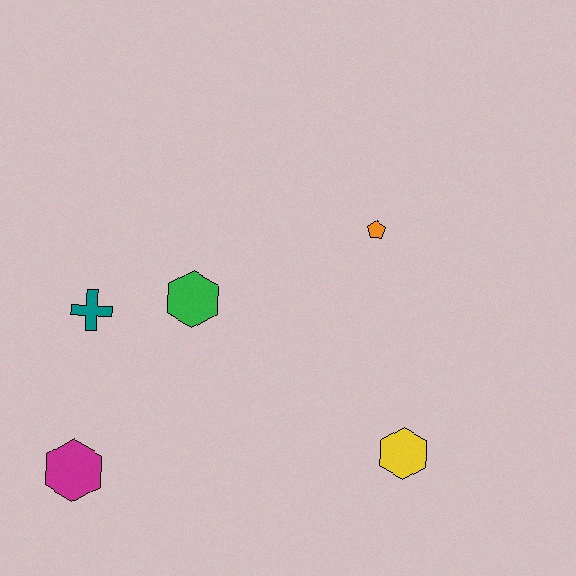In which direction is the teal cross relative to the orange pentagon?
The teal cross is to the left of the orange pentagon.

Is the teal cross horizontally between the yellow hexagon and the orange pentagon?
No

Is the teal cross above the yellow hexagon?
Yes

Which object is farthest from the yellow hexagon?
The teal cross is farthest from the yellow hexagon.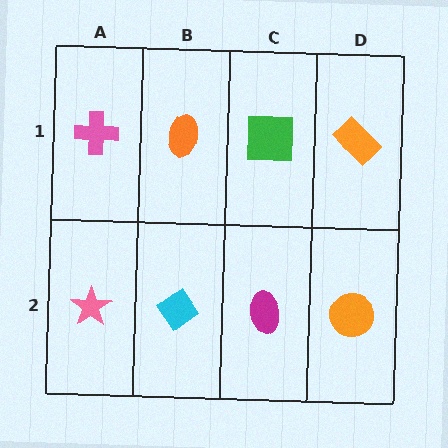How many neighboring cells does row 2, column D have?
2.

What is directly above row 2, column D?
An orange rectangle.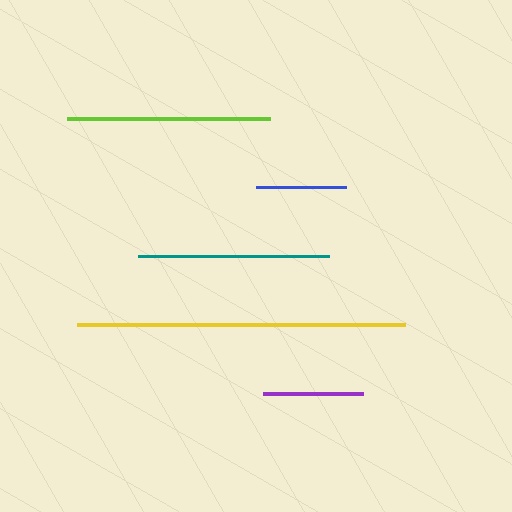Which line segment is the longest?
The yellow line is the longest at approximately 328 pixels.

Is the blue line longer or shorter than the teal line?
The teal line is longer than the blue line.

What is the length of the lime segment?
The lime segment is approximately 202 pixels long.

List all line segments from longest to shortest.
From longest to shortest: yellow, lime, teal, purple, blue.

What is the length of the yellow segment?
The yellow segment is approximately 328 pixels long.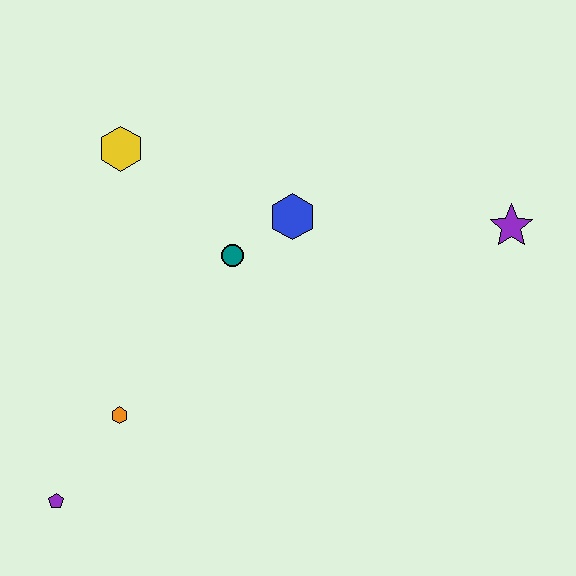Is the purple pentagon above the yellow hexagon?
No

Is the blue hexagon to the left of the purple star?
Yes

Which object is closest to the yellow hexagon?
The teal circle is closest to the yellow hexagon.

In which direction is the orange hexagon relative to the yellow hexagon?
The orange hexagon is below the yellow hexagon.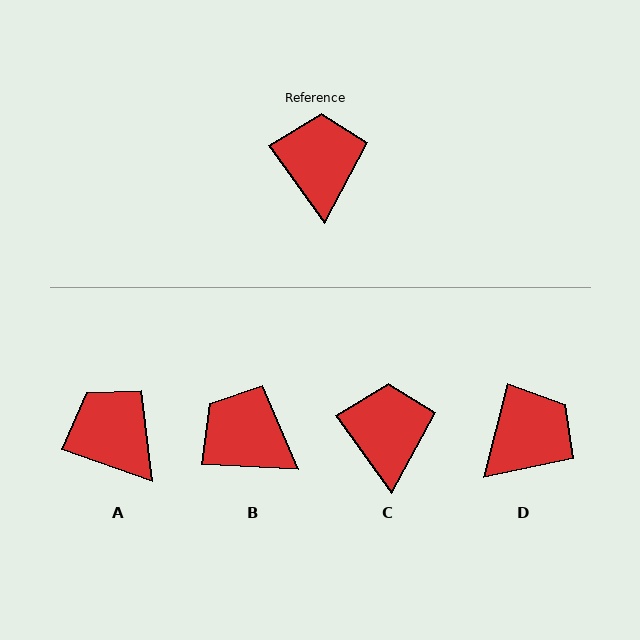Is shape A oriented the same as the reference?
No, it is off by about 35 degrees.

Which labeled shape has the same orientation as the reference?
C.